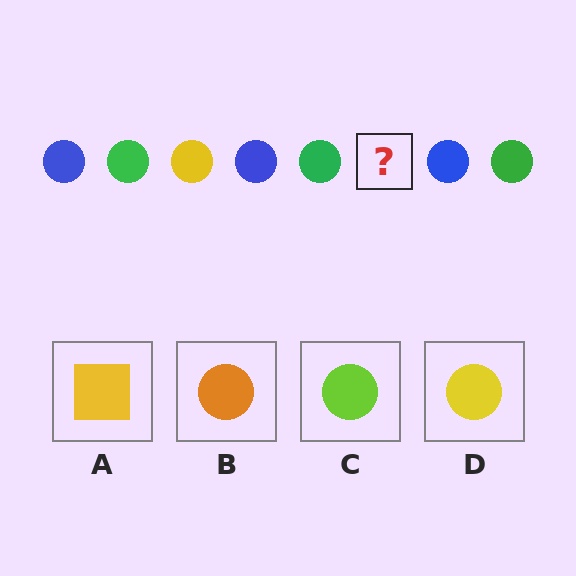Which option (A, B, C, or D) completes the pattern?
D.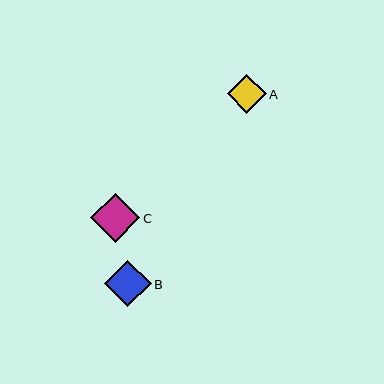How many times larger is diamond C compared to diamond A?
Diamond C is approximately 1.3 times the size of diamond A.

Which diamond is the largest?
Diamond C is the largest with a size of approximately 49 pixels.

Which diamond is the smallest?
Diamond A is the smallest with a size of approximately 39 pixels.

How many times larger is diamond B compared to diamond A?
Diamond B is approximately 1.2 times the size of diamond A.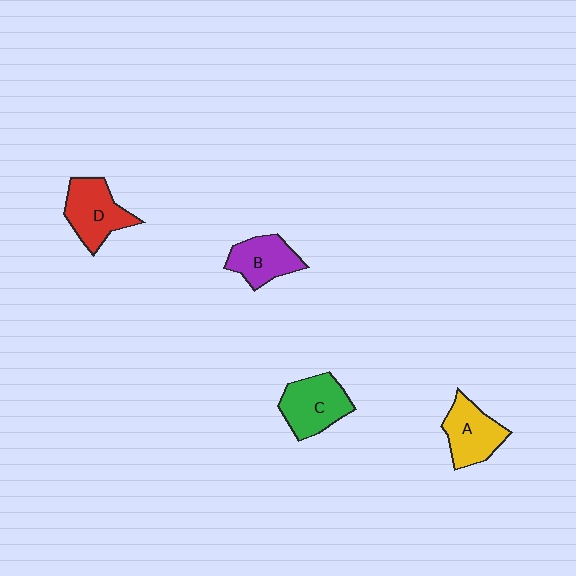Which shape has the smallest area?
Shape B (purple).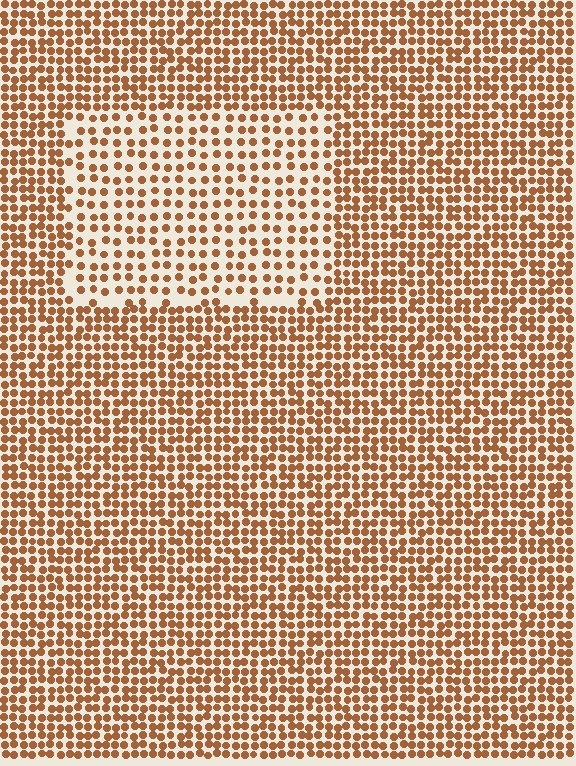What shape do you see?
I see a rectangle.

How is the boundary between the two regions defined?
The boundary is defined by a change in element density (approximately 1.8x ratio). All elements are the same color, size, and shape.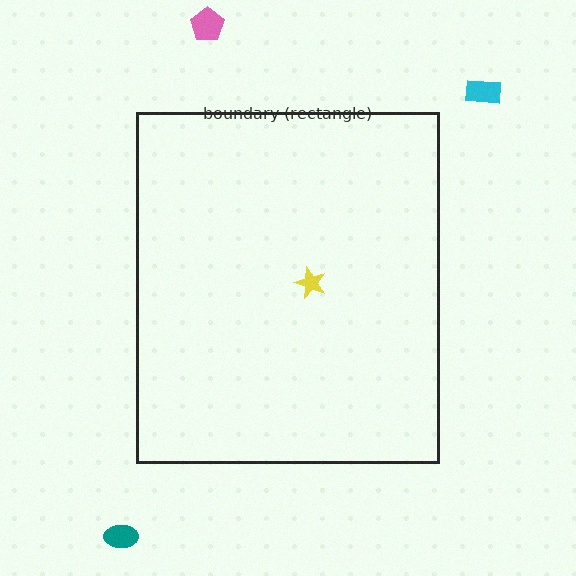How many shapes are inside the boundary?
1 inside, 3 outside.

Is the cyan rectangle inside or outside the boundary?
Outside.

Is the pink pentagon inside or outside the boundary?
Outside.